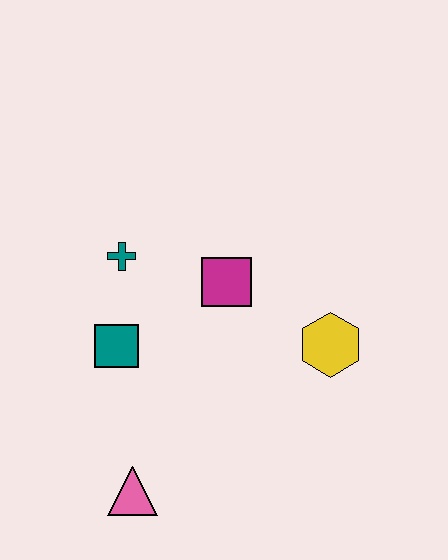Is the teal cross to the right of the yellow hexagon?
No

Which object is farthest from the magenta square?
The pink triangle is farthest from the magenta square.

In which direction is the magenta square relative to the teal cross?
The magenta square is to the right of the teal cross.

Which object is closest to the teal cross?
The teal square is closest to the teal cross.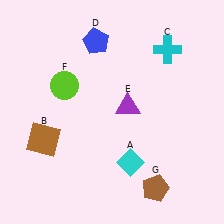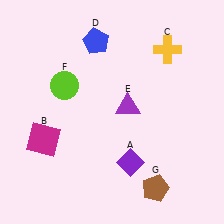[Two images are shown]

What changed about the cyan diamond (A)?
In Image 1, A is cyan. In Image 2, it changed to purple.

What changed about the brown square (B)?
In Image 1, B is brown. In Image 2, it changed to magenta.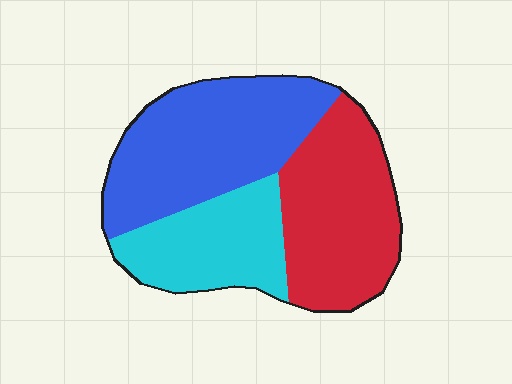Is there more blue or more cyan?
Blue.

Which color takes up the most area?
Blue, at roughly 40%.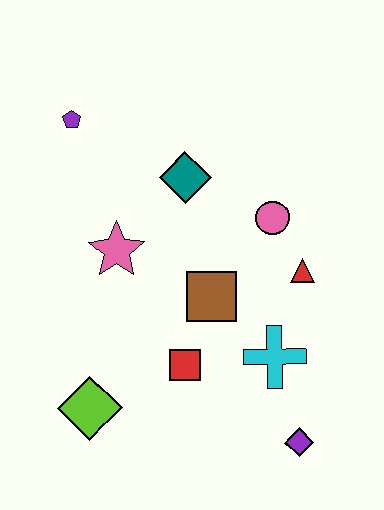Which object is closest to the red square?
The brown square is closest to the red square.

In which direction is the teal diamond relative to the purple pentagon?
The teal diamond is to the right of the purple pentagon.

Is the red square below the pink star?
Yes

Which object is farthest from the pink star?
The purple diamond is farthest from the pink star.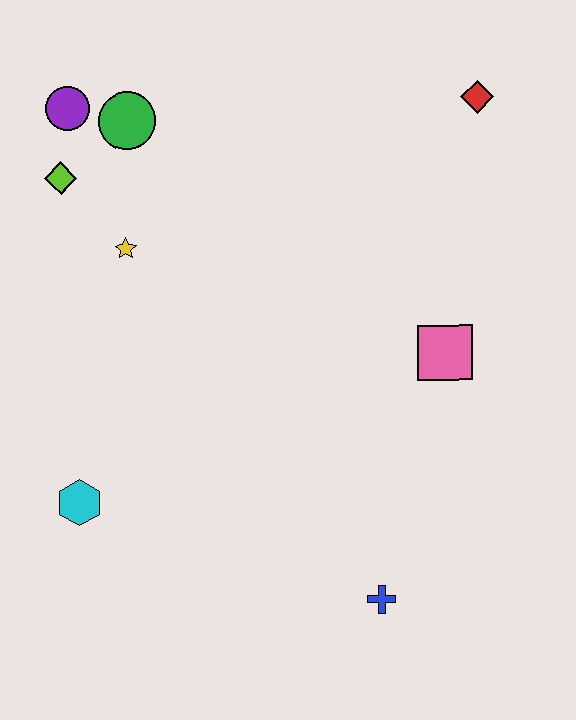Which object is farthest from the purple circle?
The blue cross is farthest from the purple circle.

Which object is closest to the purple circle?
The green circle is closest to the purple circle.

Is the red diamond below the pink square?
No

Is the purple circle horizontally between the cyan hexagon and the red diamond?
No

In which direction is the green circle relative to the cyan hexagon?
The green circle is above the cyan hexagon.